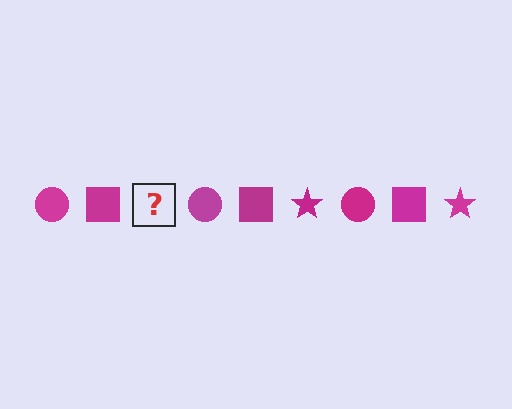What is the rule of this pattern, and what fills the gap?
The rule is that the pattern cycles through circle, square, star shapes in magenta. The gap should be filled with a magenta star.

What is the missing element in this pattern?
The missing element is a magenta star.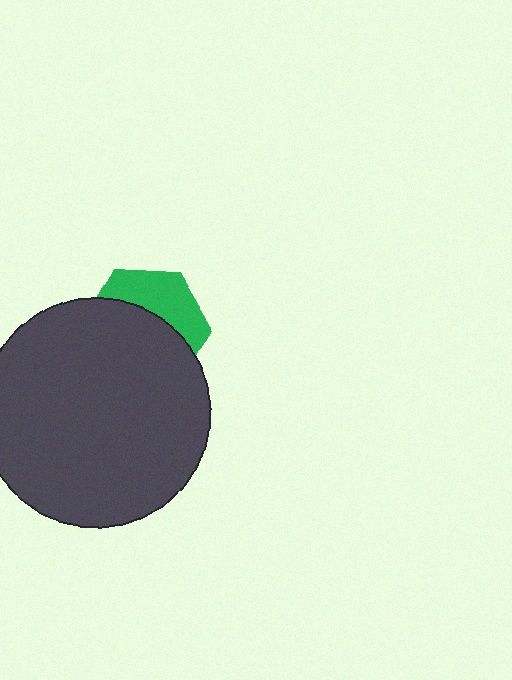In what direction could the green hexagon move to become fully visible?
The green hexagon could move up. That would shift it out from behind the dark gray circle entirely.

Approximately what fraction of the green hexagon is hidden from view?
Roughly 62% of the green hexagon is hidden behind the dark gray circle.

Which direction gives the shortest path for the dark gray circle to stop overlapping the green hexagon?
Moving down gives the shortest separation.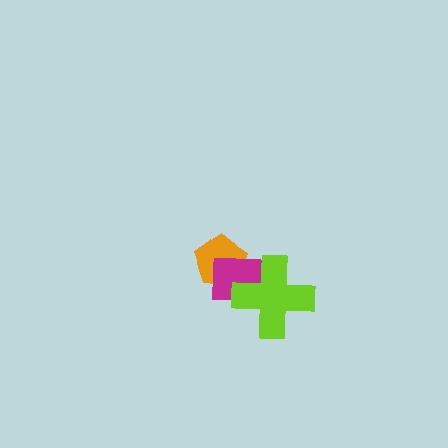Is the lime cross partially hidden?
No, no other shape covers it.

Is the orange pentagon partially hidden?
Yes, it is partially covered by another shape.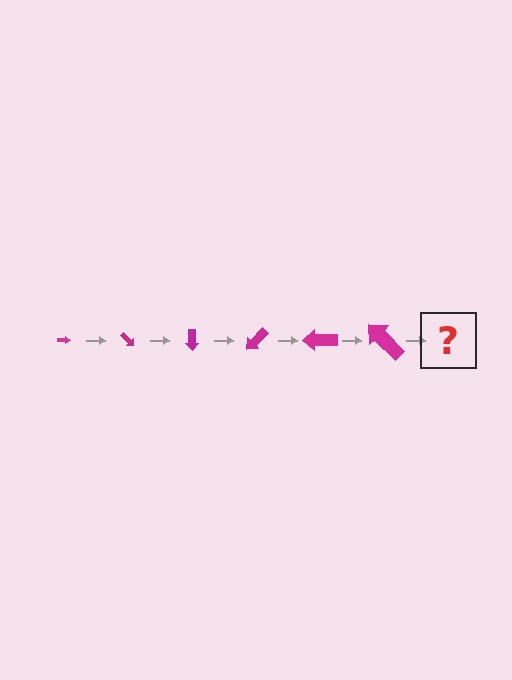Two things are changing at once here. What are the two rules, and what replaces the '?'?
The two rules are that the arrow grows larger each step and it rotates 45 degrees each step. The '?' should be an arrow, larger than the previous one and rotated 270 degrees from the start.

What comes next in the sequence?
The next element should be an arrow, larger than the previous one and rotated 270 degrees from the start.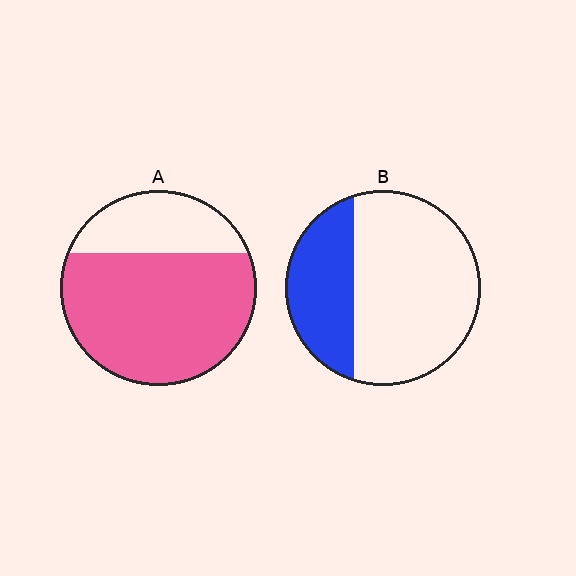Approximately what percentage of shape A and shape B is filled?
A is approximately 70% and B is approximately 30%.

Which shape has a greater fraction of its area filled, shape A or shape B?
Shape A.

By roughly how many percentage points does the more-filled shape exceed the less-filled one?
By roughly 40 percentage points (A over B).